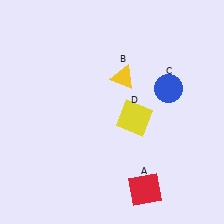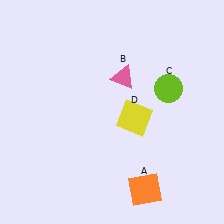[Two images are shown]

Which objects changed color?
A changed from red to orange. B changed from yellow to pink. C changed from blue to lime.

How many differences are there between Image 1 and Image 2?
There are 3 differences between the two images.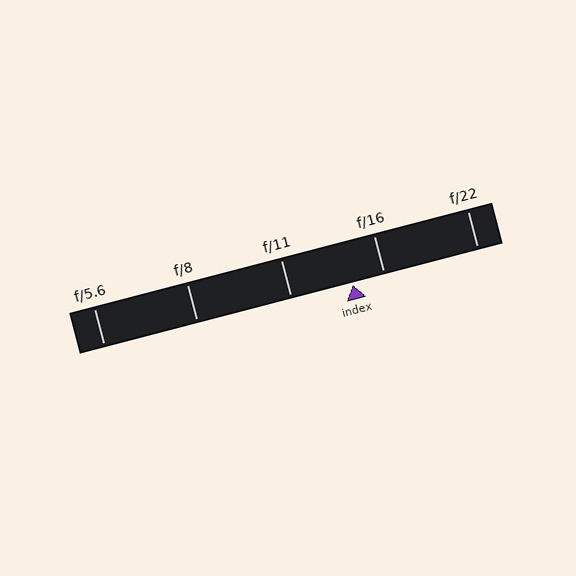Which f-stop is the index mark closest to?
The index mark is closest to f/16.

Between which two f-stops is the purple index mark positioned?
The index mark is between f/11 and f/16.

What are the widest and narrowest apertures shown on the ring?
The widest aperture shown is f/5.6 and the narrowest is f/22.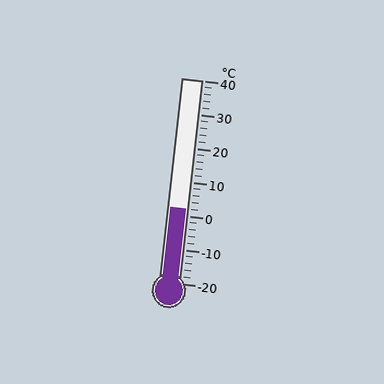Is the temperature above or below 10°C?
The temperature is below 10°C.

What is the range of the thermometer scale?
The thermometer scale ranges from -20°C to 40°C.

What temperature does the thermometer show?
The thermometer shows approximately 2°C.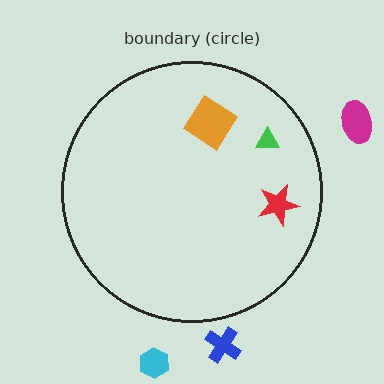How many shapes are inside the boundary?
3 inside, 3 outside.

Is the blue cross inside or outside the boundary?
Outside.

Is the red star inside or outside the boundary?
Inside.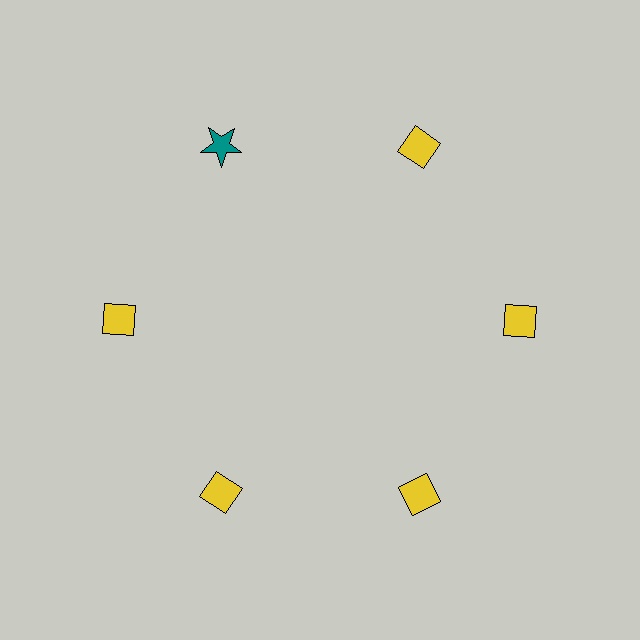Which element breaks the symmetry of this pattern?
The teal star at roughly the 11 o'clock position breaks the symmetry. All other shapes are yellow diamonds.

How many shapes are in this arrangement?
There are 6 shapes arranged in a ring pattern.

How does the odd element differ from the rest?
It differs in both color (teal instead of yellow) and shape (star instead of diamond).